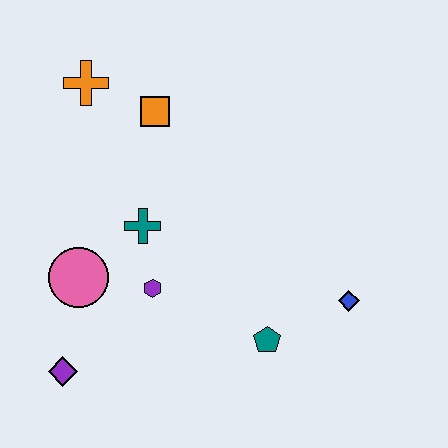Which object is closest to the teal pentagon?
The blue diamond is closest to the teal pentagon.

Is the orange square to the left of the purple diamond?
No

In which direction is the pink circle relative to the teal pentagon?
The pink circle is to the left of the teal pentagon.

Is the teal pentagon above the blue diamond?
No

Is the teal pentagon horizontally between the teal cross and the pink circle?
No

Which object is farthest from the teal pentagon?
The orange cross is farthest from the teal pentagon.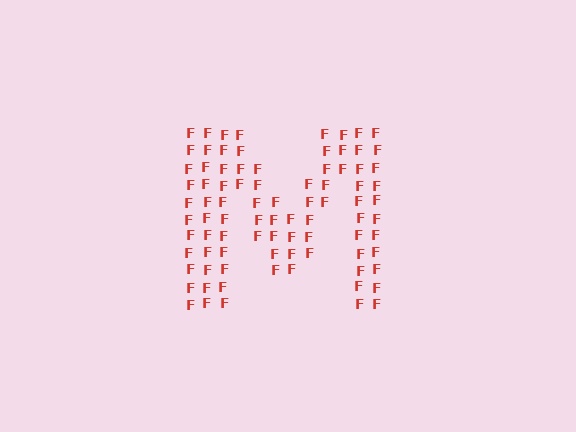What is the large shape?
The large shape is the letter M.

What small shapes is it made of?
It is made of small letter F's.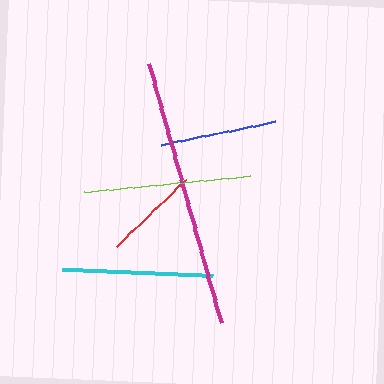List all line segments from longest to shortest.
From longest to shortest: magenta, lime, cyan, blue, red.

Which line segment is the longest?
The magenta line is the longest at approximately 269 pixels.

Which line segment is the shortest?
The red line is the shortest at approximately 97 pixels.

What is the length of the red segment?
The red segment is approximately 97 pixels long.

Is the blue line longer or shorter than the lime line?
The lime line is longer than the blue line.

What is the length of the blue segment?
The blue segment is approximately 117 pixels long.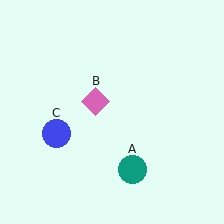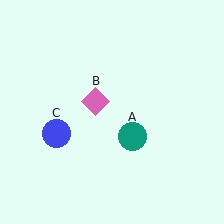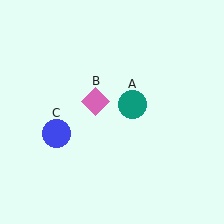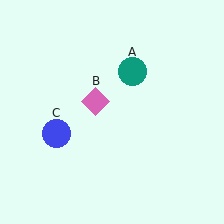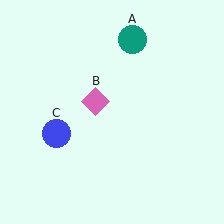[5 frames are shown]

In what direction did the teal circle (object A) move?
The teal circle (object A) moved up.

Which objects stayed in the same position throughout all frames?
Pink diamond (object B) and blue circle (object C) remained stationary.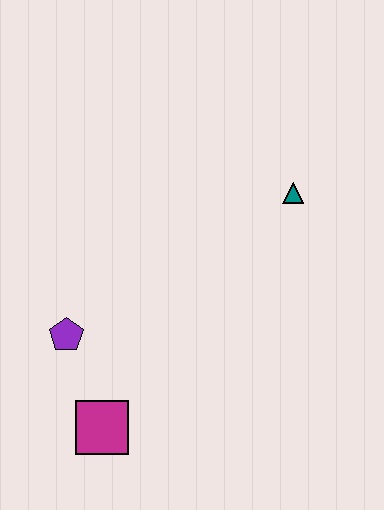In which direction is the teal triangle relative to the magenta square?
The teal triangle is above the magenta square.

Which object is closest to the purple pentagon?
The magenta square is closest to the purple pentagon.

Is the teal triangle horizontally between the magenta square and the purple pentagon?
No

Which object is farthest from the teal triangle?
The magenta square is farthest from the teal triangle.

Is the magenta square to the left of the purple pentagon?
No